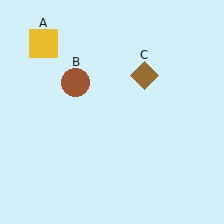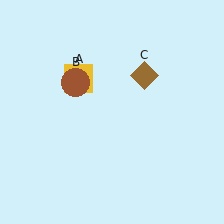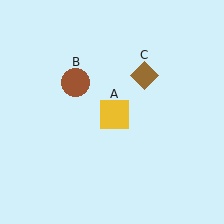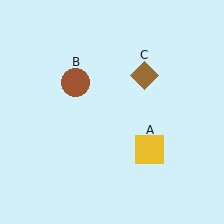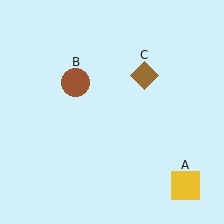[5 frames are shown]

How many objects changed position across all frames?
1 object changed position: yellow square (object A).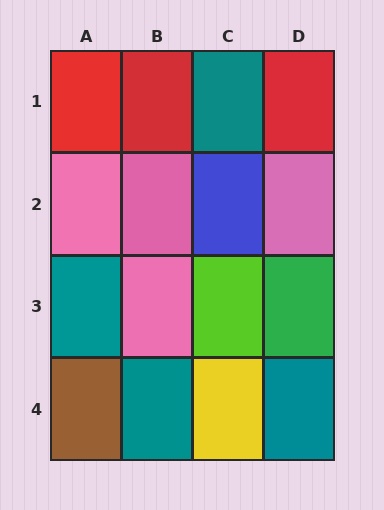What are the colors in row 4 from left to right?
Brown, teal, yellow, teal.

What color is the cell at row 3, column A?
Teal.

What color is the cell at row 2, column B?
Pink.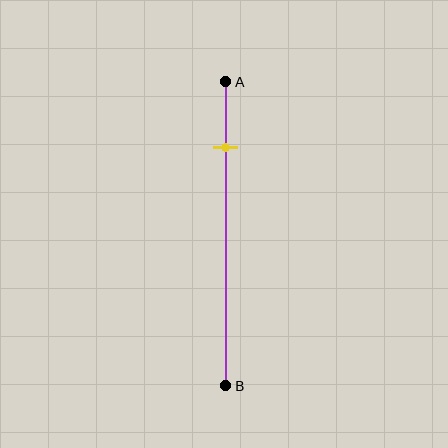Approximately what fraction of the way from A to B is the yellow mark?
The yellow mark is approximately 20% of the way from A to B.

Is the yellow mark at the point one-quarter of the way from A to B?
No, the mark is at about 20% from A, not at the 25% one-quarter point.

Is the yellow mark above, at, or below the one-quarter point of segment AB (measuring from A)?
The yellow mark is above the one-quarter point of segment AB.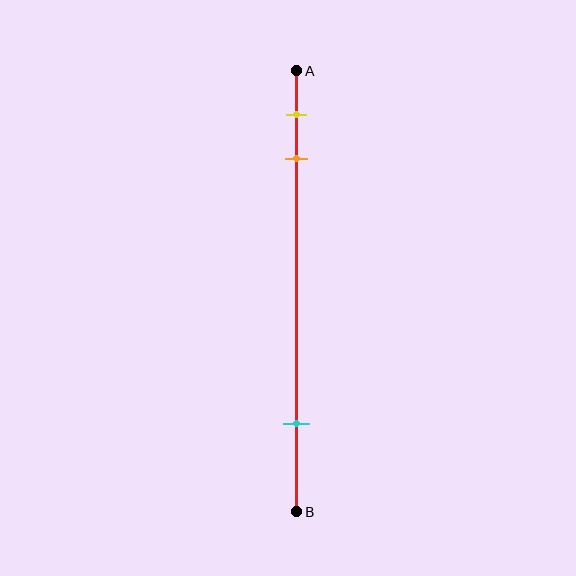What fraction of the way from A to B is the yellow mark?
The yellow mark is approximately 10% (0.1) of the way from A to B.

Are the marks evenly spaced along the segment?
No, the marks are not evenly spaced.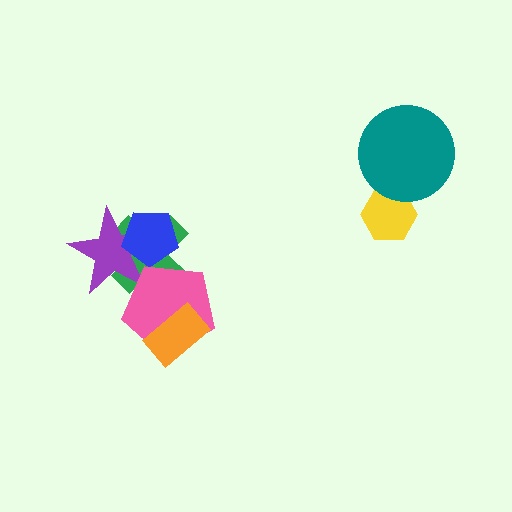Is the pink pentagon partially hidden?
Yes, it is partially covered by another shape.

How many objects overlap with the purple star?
3 objects overlap with the purple star.